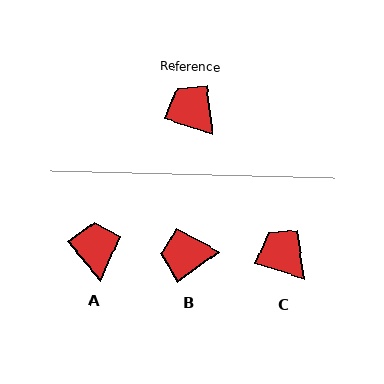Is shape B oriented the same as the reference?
No, it is off by about 54 degrees.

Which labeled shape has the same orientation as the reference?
C.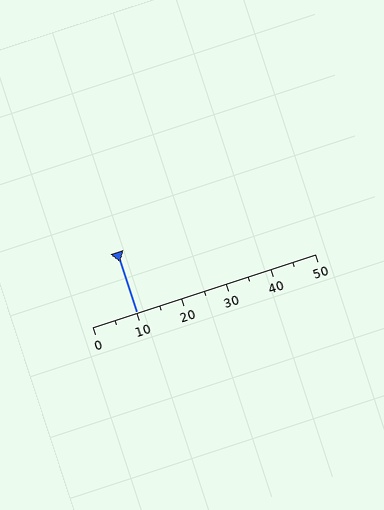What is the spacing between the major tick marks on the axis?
The major ticks are spaced 10 apart.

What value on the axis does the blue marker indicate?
The marker indicates approximately 10.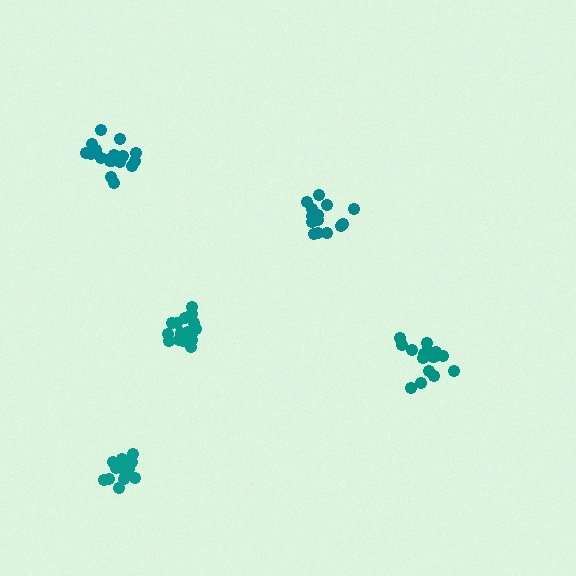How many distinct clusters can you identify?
There are 5 distinct clusters.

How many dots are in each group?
Group 1: 14 dots, Group 2: 15 dots, Group 3: 17 dots, Group 4: 19 dots, Group 5: 18 dots (83 total).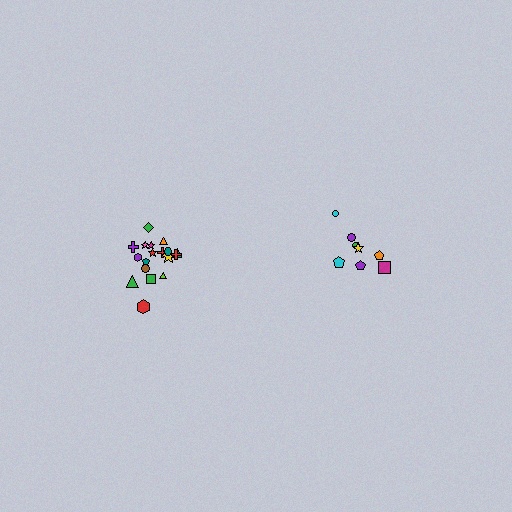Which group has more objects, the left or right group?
The left group.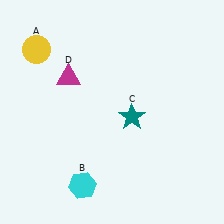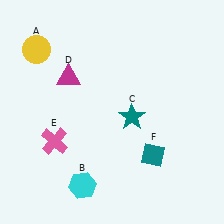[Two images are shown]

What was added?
A pink cross (E), a teal diamond (F) were added in Image 2.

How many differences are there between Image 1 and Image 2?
There are 2 differences between the two images.